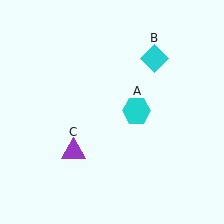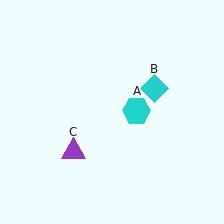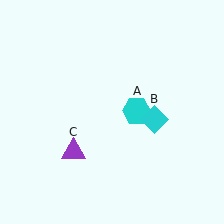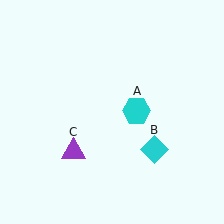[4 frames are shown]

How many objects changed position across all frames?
1 object changed position: cyan diamond (object B).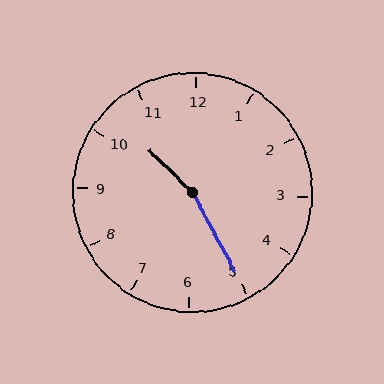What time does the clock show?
10:25.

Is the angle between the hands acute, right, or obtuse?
It is obtuse.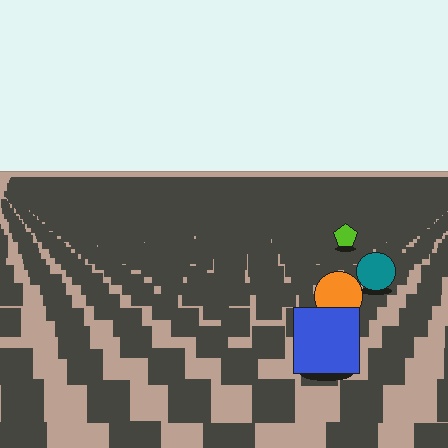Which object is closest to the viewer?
The blue square is closest. The texture marks near it are larger and more spread out.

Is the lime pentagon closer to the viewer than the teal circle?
No. The teal circle is closer — you can tell from the texture gradient: the ground texture is coarser near it.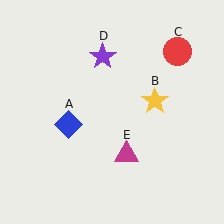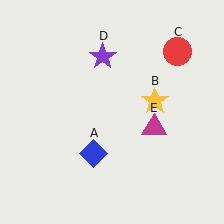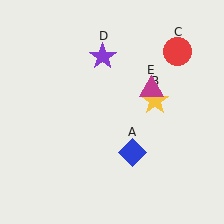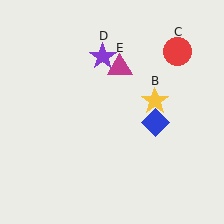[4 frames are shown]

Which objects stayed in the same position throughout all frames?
Yellow star (object B) and red circle (object C) and purple star (object D) remained stationary.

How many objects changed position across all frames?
2 objects changed position: blue diamond (object A), magenta triangle (object E).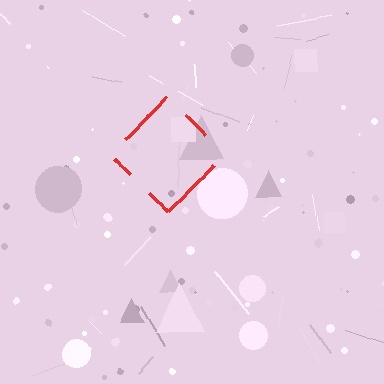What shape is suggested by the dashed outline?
The dashed outline suggests a diamond.